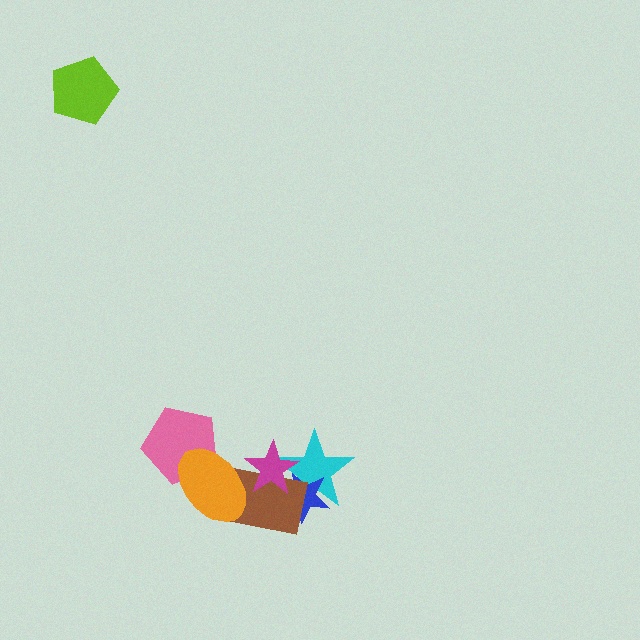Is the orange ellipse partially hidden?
No, no other shape covers it.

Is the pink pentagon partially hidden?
Yes, it is partially covered by another shape.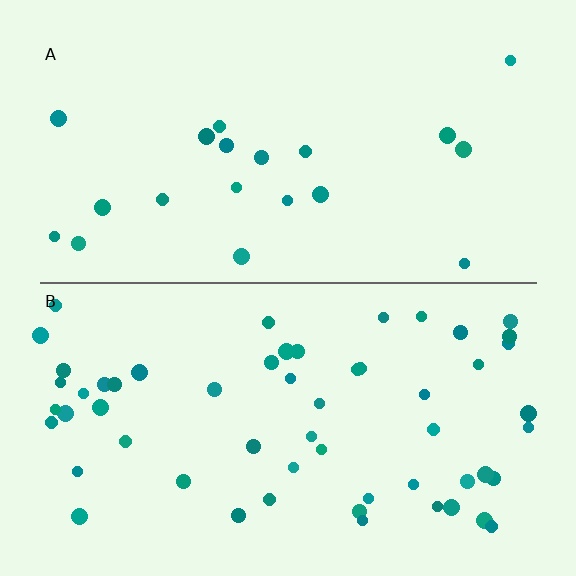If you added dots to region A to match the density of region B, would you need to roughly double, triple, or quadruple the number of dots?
Approximately triple.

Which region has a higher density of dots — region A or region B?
B (the bottom).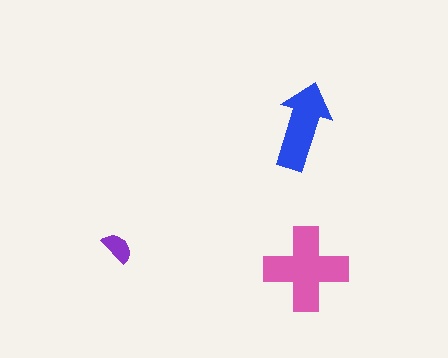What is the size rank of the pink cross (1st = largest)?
1st.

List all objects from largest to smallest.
The pink cross, the blue arrow, the purple semicircle.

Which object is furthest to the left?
The purple semicircle is leftmost.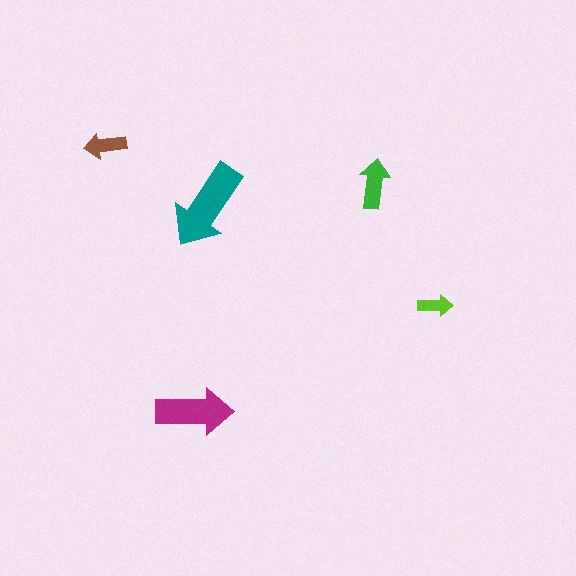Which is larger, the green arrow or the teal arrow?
The teal one.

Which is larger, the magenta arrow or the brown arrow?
The magenta one.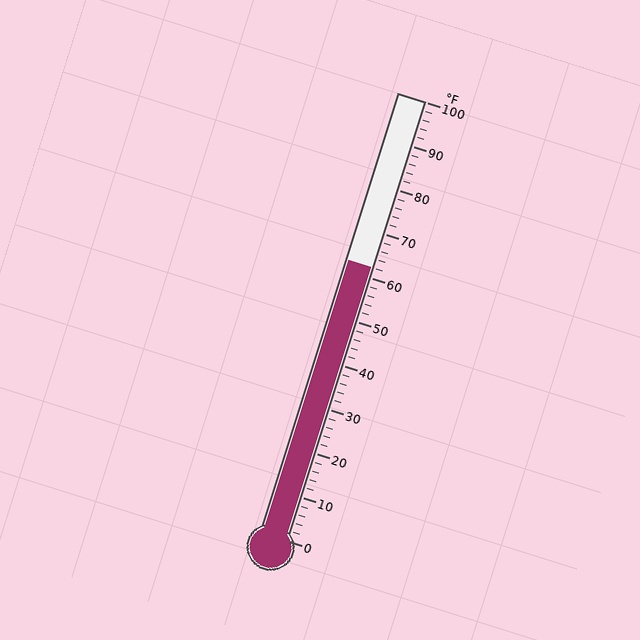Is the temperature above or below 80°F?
The temperature is below 80°F.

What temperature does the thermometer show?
The thermometer shows approximately 62°F.